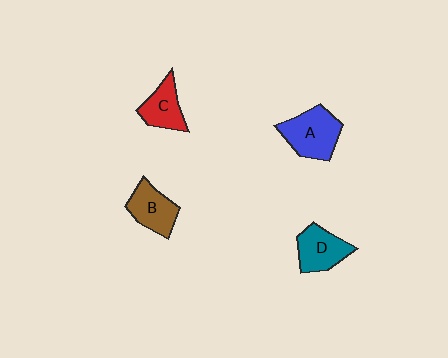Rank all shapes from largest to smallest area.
From largest to smallest: A (blue), D (teal), B (brown), C (red).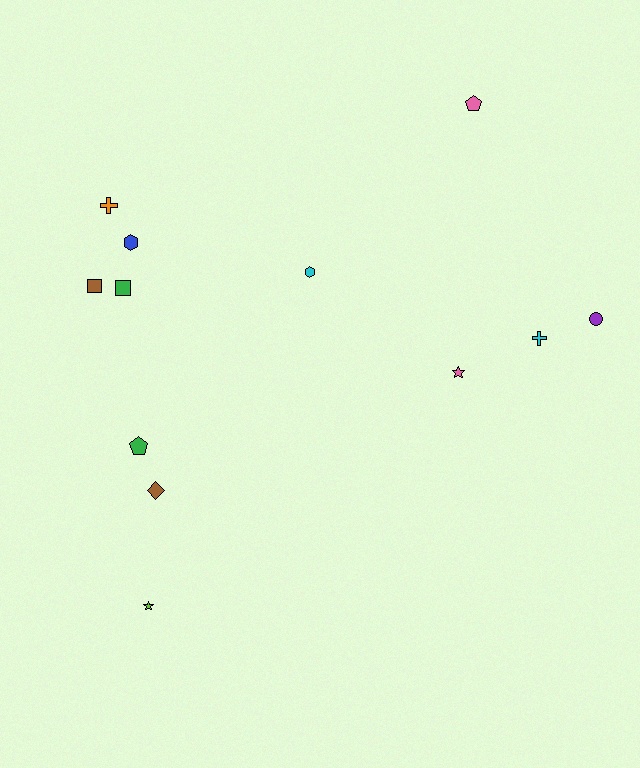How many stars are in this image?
There are 2 stars.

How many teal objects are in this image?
There are no teal objects.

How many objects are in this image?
There are 12 objects.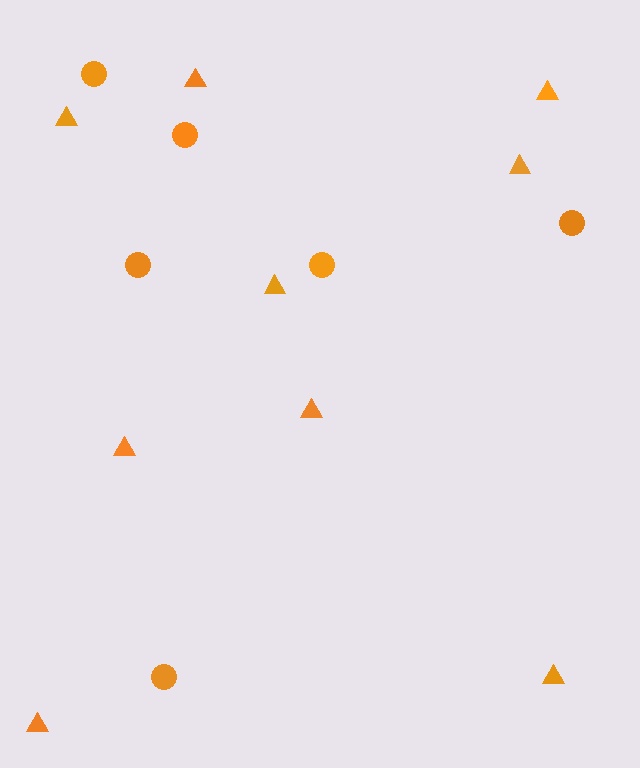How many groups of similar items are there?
There are 2 groups: one group of circles (6) and one group of triangles (9).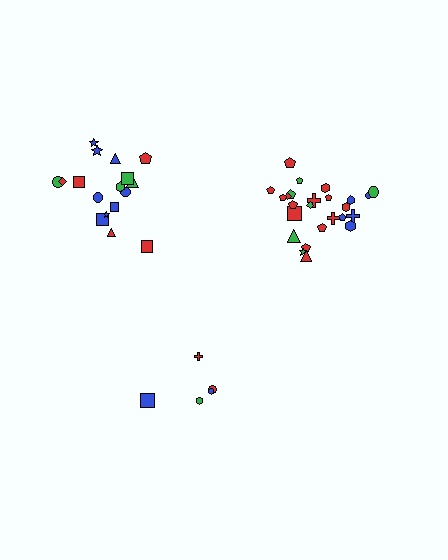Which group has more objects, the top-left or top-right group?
The top-right group.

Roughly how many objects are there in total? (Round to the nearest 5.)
Roughly 50 objects in total.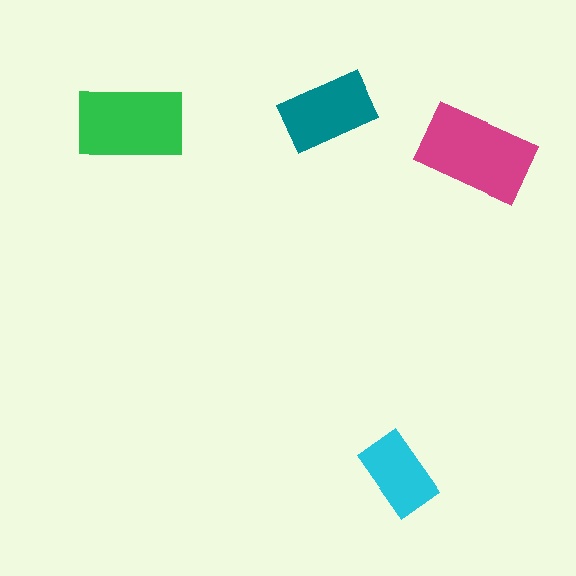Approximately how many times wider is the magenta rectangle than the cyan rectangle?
About 1.5 times wider.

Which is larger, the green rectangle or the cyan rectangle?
The green one.